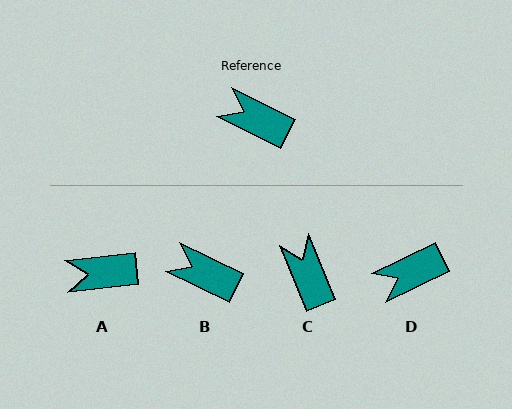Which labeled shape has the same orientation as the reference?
B.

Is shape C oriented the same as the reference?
No, it is off by about 41 degrees.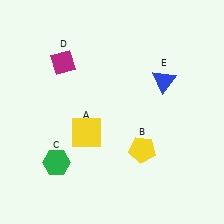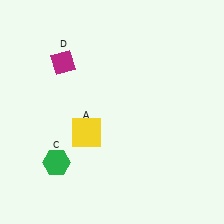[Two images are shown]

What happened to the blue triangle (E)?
The blue triangle (E) was removed in Image 2. It was in the top-right area of Image 1.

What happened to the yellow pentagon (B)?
The yellow pentagon (B) was removed in Image 2. It was in the bottom-right area of Image 1.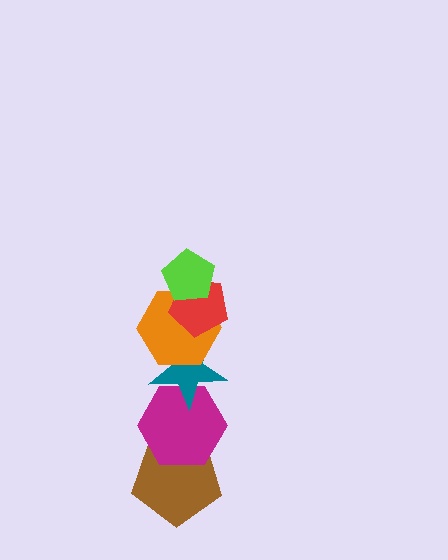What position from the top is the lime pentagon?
The lime pentagon is 1st from the top.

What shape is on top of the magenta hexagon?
The teal star is on top of the magenta hexagon.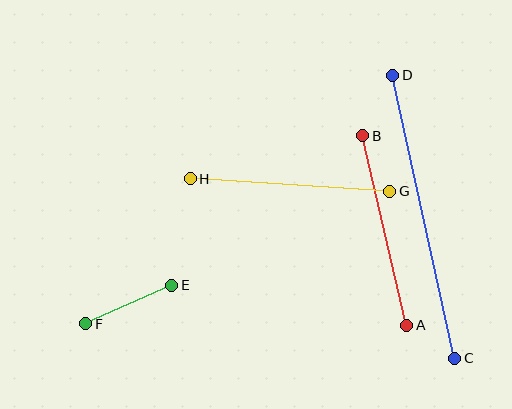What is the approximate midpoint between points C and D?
The midpoint is at approximately (424, 217) pixels.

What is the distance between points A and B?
The distance is approximately 195 pixels.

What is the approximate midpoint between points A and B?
The midpoint is at approximately (385, 230) pixels.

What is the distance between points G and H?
The distance is approximately 200 pixels.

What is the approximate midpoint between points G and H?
The midpoint is at approximately (290, 185) pixels.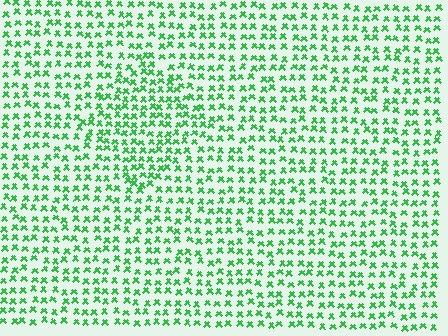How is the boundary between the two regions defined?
The boundary is defined by a change in element density (approximately 1.4x ratio). All elements are the same color, size, and shape.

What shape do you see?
I see a diamond.